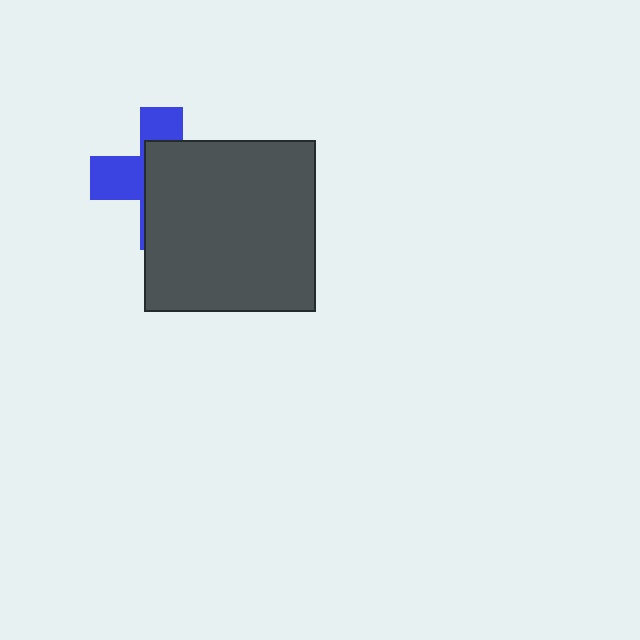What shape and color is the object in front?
The object in front is a dark gray square.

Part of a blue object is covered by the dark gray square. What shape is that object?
It is a cross.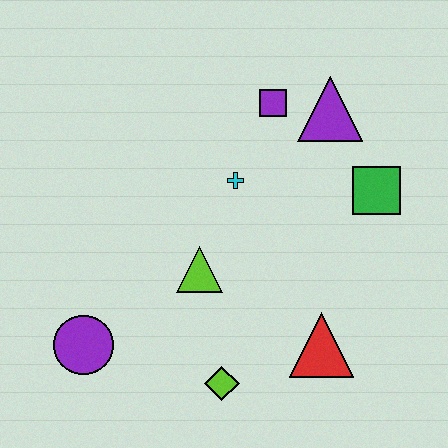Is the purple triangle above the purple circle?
Yes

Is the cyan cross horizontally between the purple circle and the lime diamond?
No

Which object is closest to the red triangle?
The lime diamond is closest to the red triangle.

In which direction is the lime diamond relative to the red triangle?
The lime diamond is to the left of the red triangle.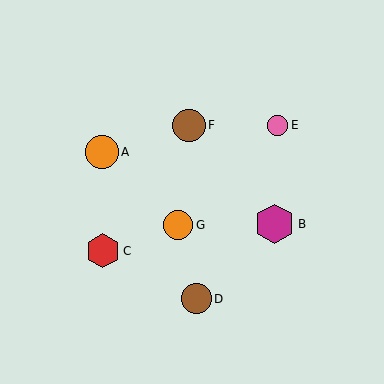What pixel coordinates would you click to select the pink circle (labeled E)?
Click at (277, 125) to select the pink circle E.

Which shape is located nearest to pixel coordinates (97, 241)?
The red hexagon (labeled C) at (103, 251) is nearest to that location.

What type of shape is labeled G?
Shape G is an orange circle.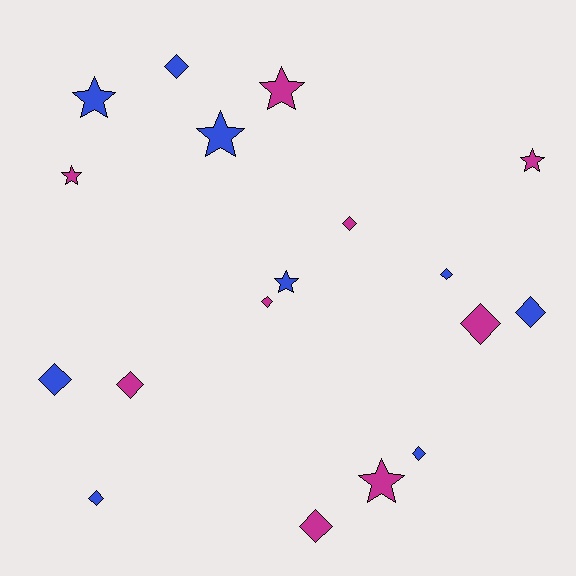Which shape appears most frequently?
Diamond, with 11 objects.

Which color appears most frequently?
Blue, with 9 objects.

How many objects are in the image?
There are 18 objects.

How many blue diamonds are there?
There are 6 blue diamonds.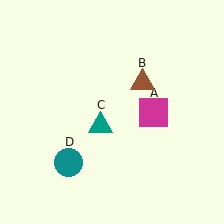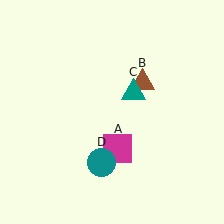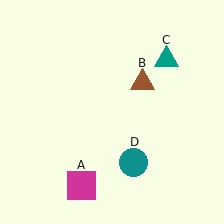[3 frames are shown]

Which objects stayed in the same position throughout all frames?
Brown triangle (object B) remained stationary.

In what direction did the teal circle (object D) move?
The teal circle (object D) moved right.